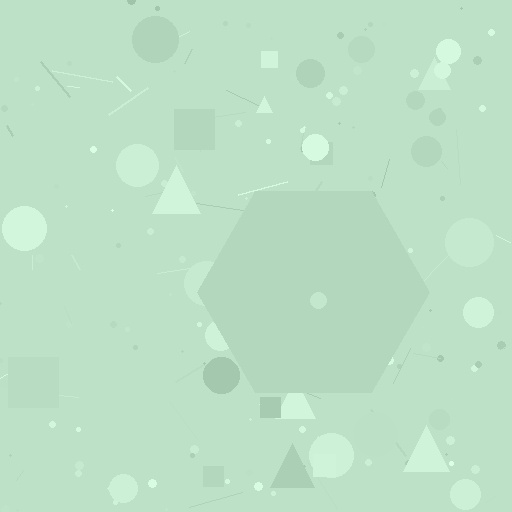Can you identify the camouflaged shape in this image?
The camouflaged shape is a hexagon.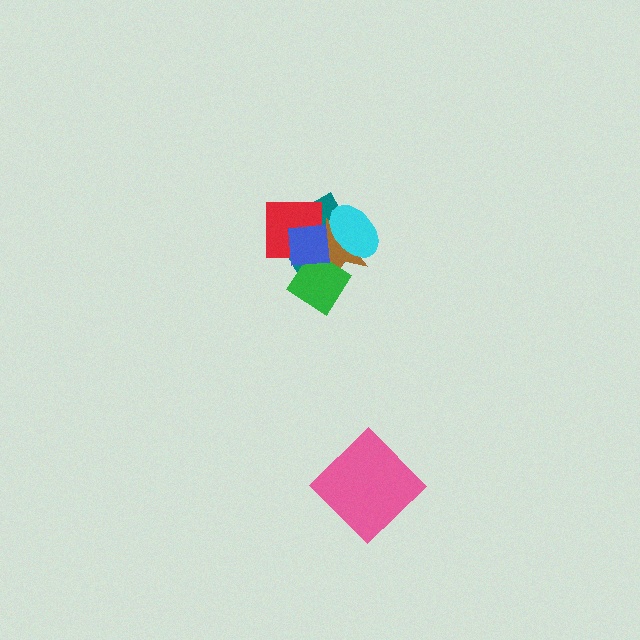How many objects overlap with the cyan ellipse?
3 objects overlap with the cyan ellipse.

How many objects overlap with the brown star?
5 objects overlap with the brown star.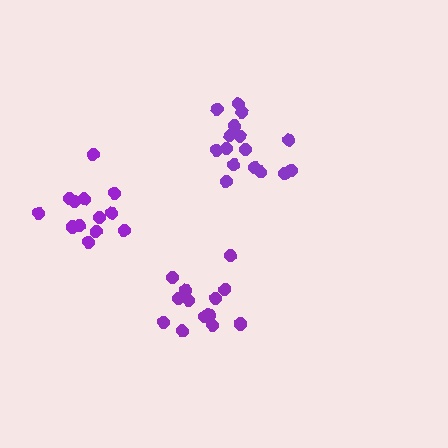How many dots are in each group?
Group 1: 16 dots, Group 2: 13 dots, Group 3: 15 dots (44 total).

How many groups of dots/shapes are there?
There are 3 groups.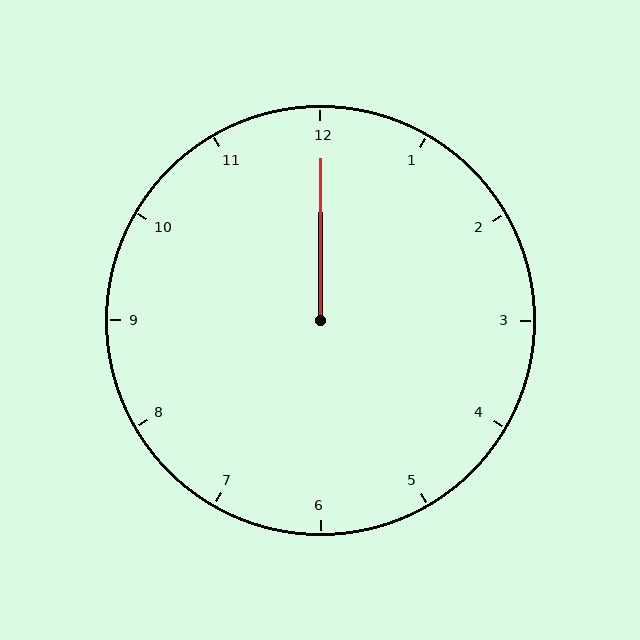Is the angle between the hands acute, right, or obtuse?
It is acute.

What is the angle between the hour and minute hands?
Approximately 0 degrees.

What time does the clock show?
12:00.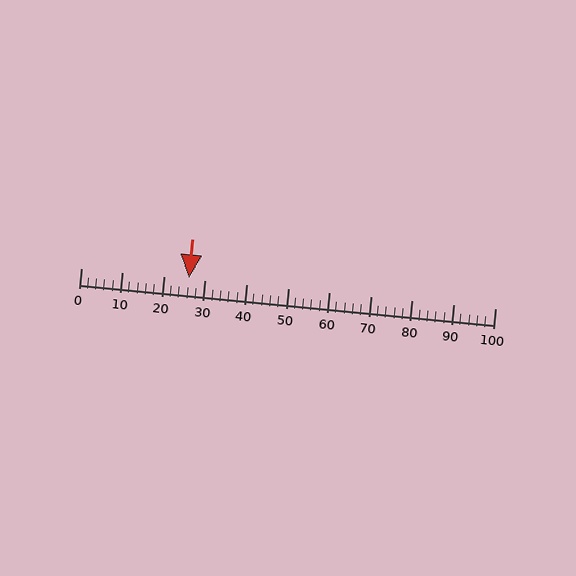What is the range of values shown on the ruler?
The ruler shows values from 0 to 100.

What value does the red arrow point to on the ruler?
The red arrow points to approximately 26.